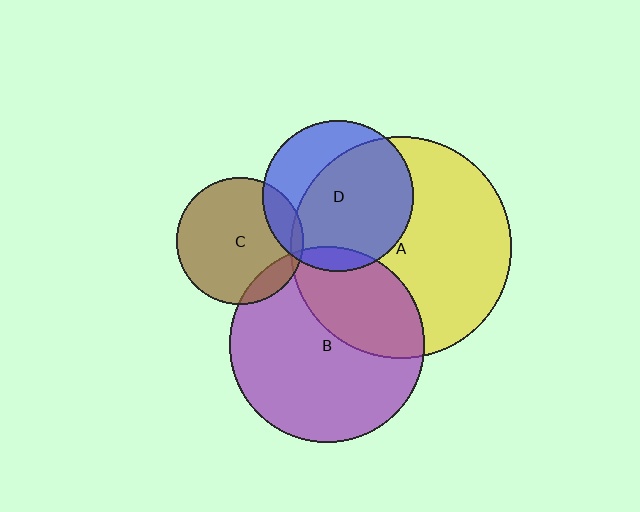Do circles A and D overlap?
Yes.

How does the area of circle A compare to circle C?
Approximately 3.1 times.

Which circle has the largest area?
Circle A (yellow).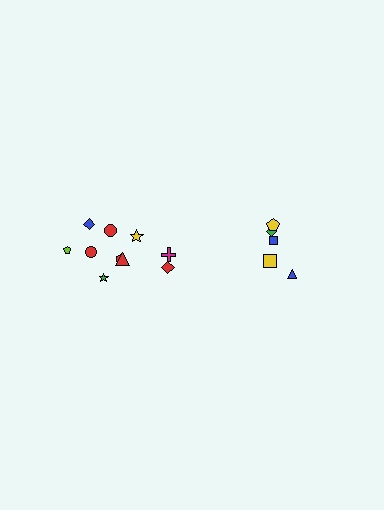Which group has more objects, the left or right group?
The left group.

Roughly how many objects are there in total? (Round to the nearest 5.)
Roughly 15 objects in total.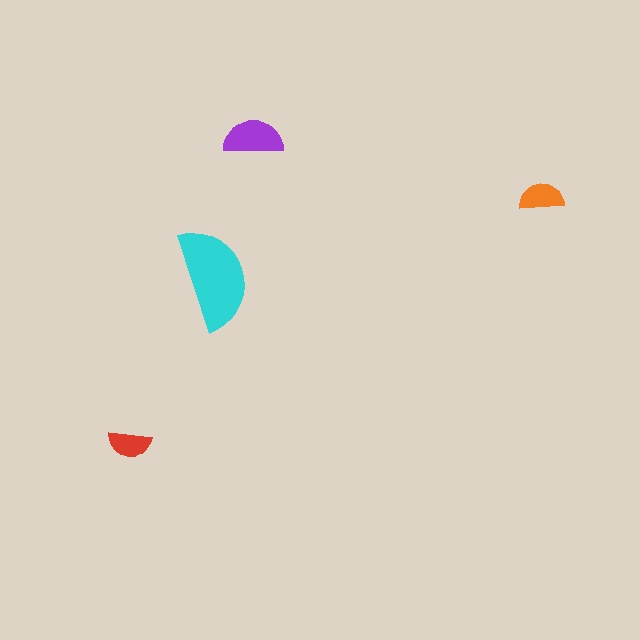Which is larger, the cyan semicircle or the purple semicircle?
The cyan one.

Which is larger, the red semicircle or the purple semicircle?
The purple one.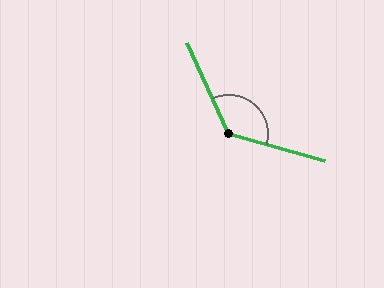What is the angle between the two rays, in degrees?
Approximately 130 degrees.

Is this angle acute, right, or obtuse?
It is obtuse.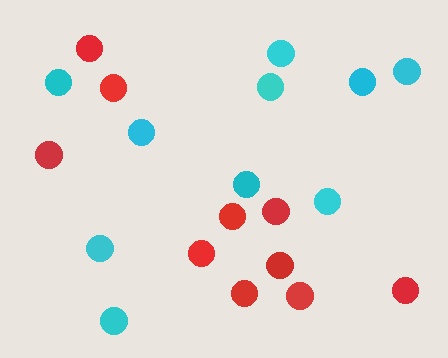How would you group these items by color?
There are 2 groups: one group of cyan circles (10) and one group of red circles (10).